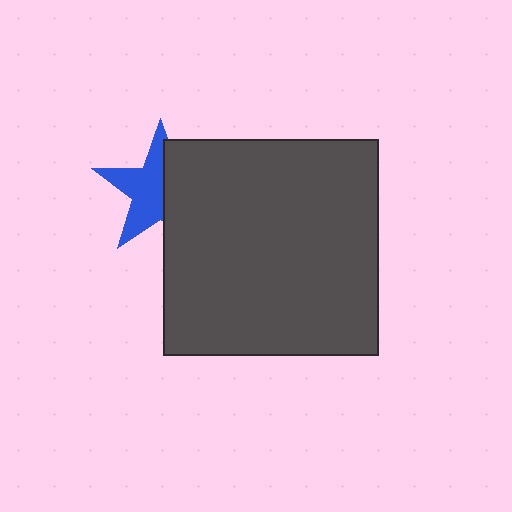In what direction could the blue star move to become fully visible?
The blue star could move left. That would shift it out from behind the dark gray square entirely.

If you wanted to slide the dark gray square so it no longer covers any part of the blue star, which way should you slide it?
Slide it right — that is the most direct way to separate the two shapes.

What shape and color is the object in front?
The object in front is a dark gray square.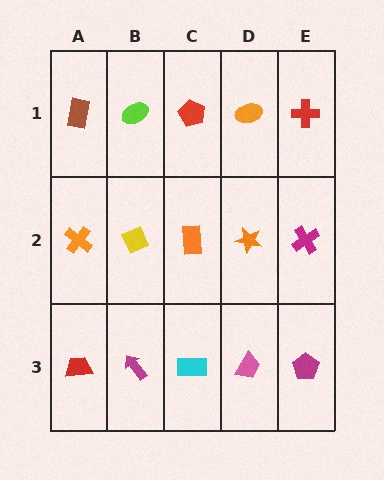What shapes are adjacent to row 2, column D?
An orange ellipse (row 1, column D), a pink trapezoid (row 3, column D), an orange rectangle (row 2, column C), a magenta cross (row 2, column E).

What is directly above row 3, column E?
A magenta cross.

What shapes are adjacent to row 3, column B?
A yellow diamond (row 2, column B), a red trapezoid (row 3, column A), a cyan rectangle (row 3, column C).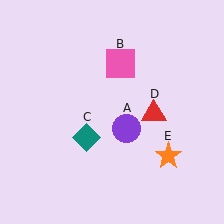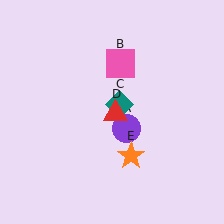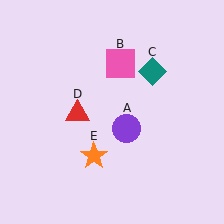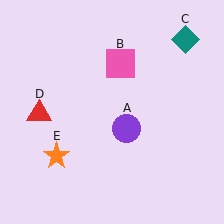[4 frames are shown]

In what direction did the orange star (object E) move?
The orange star (object E) moved left.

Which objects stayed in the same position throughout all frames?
Purple circle (object A) and pink square (object B) remained stationary.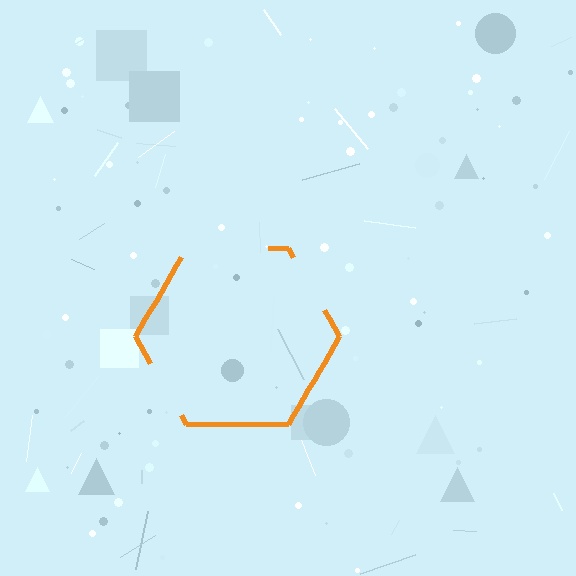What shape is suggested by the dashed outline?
The dashed outline suggests a hexagon.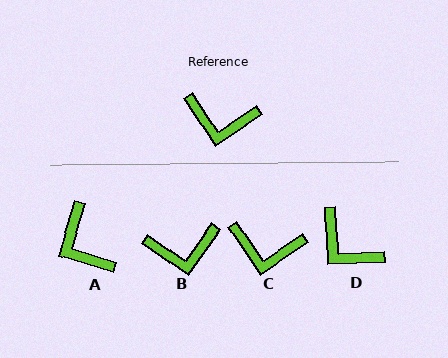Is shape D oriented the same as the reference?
No, it is off by about 31 degrees.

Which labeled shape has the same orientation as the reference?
C.